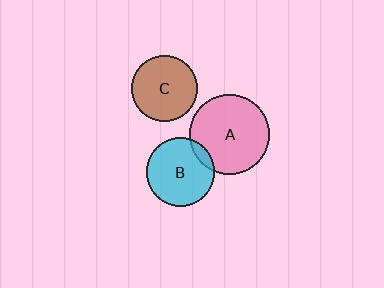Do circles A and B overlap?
Yes.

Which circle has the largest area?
Circle A (pink).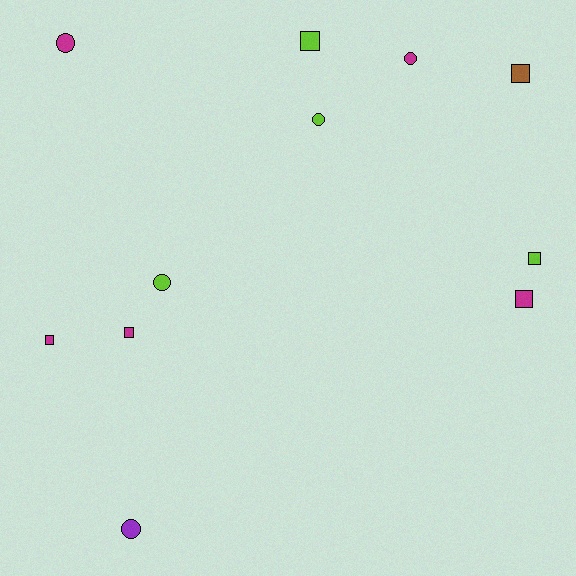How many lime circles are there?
There are 2 lime circles.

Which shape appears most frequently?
Square, with 6 objects.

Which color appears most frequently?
Magenta, with 5 objects.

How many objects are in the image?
There are 11 objects.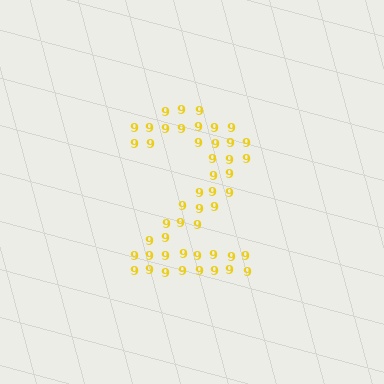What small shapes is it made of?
It is made of small digit 9's.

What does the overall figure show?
The overall figure shows the digit 2.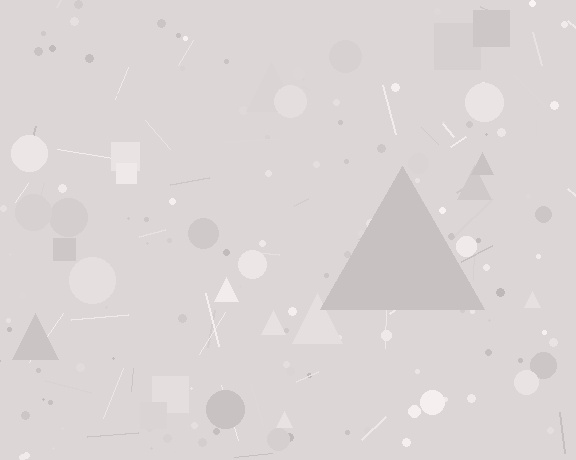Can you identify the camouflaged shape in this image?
The camouflaged shape is a triangle.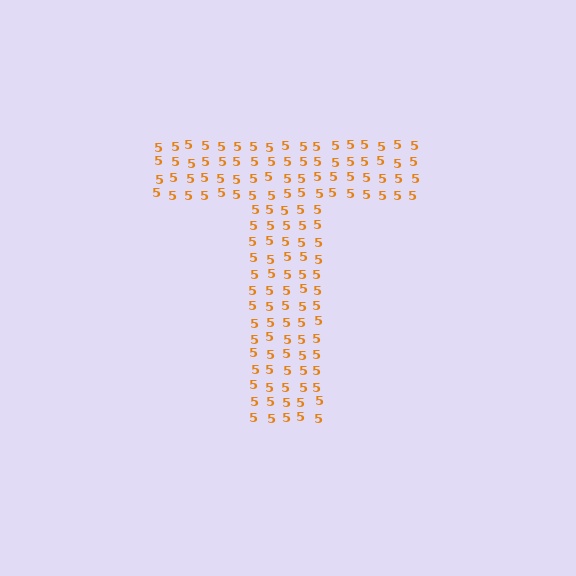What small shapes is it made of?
It is made of small digit 5's.